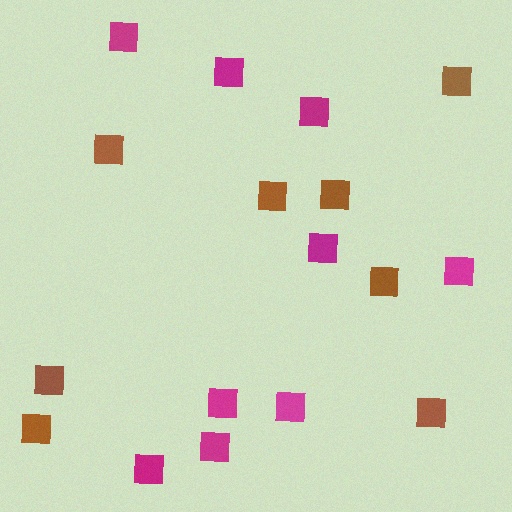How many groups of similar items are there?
There are 2 groups: one group of magenta squares (9) and one group of brown squares (8).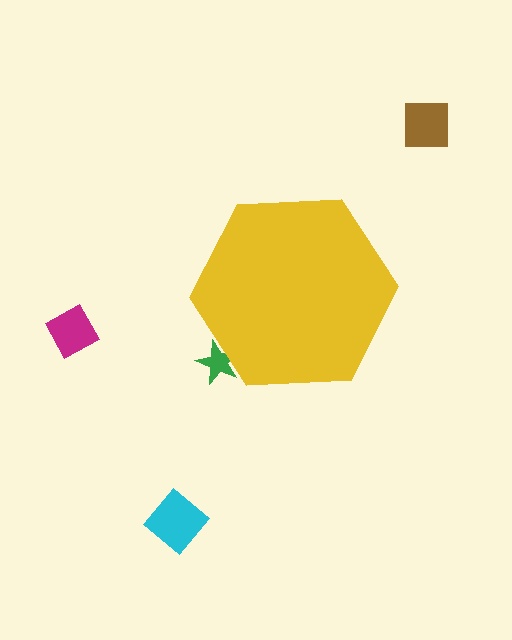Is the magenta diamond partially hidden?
No, the magenta diamond is fully visible.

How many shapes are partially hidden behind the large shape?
1 shape is partially hidden.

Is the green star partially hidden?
Yes, the green star is partially hidden behind the yellow hexagon.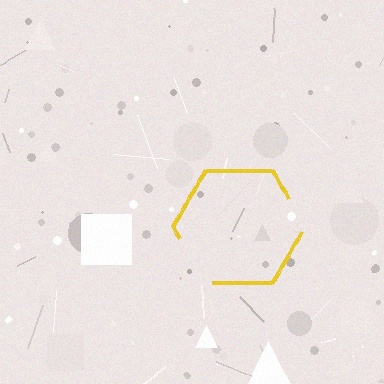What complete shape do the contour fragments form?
The contour fragments form a hexagon.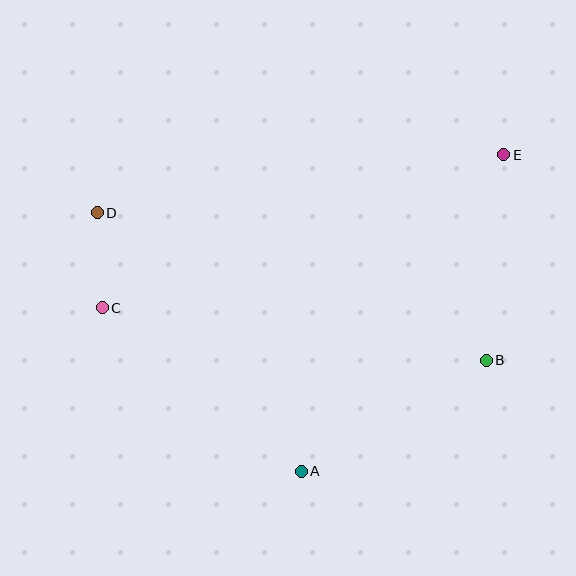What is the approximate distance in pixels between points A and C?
The distance between A and C is approximately 258 pixels.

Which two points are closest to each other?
Points C and D are closest to each other.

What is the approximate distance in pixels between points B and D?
The distance between B and D is approximately 416 pixels.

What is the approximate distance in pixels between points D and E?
The distance between D and E is approximately 410 pixels.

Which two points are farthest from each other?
Points C and E are farthest from each other.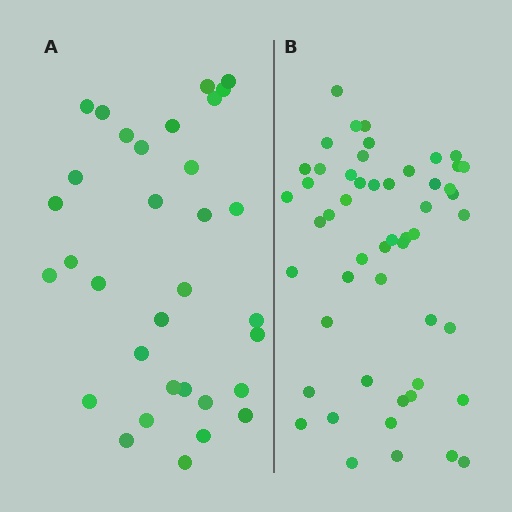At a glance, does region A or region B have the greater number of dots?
Region B (the right region) has more dots.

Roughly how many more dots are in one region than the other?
Region B has approximately 20 more dots than region A.